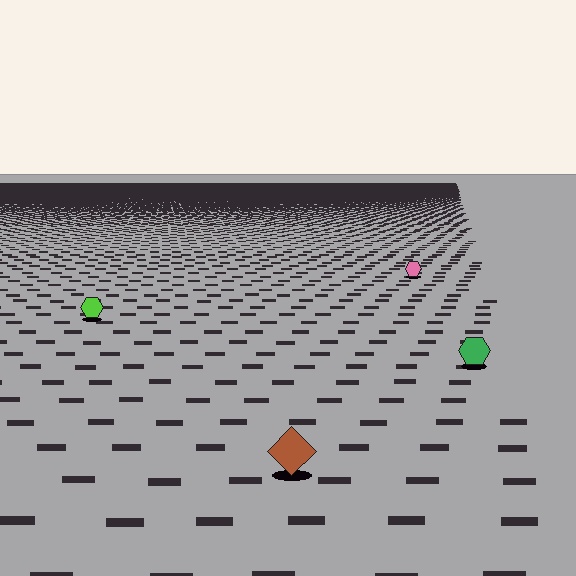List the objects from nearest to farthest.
From nearest to farthest: the brown diamond, the green hexagon, the lime hexagon, the pink hexagon.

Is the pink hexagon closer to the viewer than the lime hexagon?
No. The lime hexagon is closer — you can tell from the texture gradient: the ground texture is coarser near it.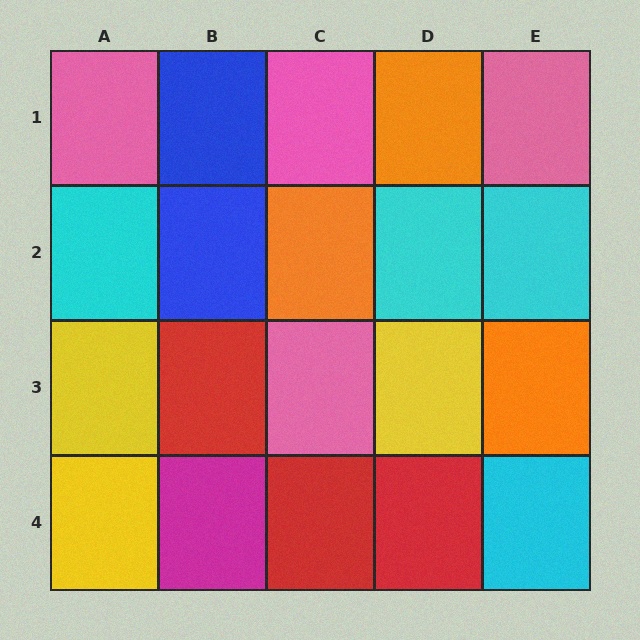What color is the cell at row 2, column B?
Blue.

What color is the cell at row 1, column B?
Blue.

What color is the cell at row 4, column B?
Magenta.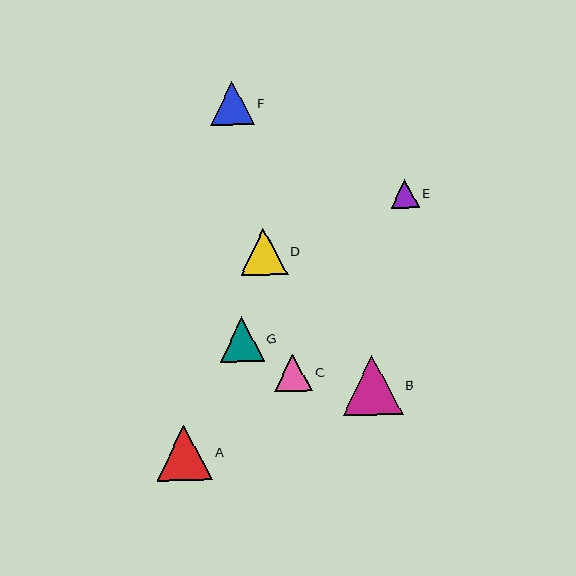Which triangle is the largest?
Triangle B is the largest with a size of approximately 60 pixels.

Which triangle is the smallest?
Triangle E is the smallest with a size of approximately 29 pixels.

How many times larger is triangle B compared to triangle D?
Triangle B is approximately 1.3 times the size of triangle D.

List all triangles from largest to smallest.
From largest to smallest: B, A, D, G, F, C, E.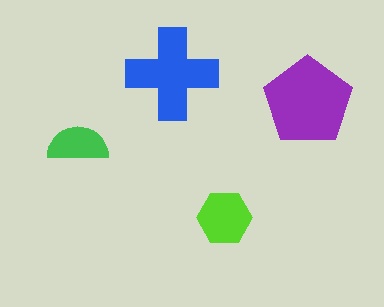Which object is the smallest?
The green semicircle.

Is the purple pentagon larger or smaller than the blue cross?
Larger.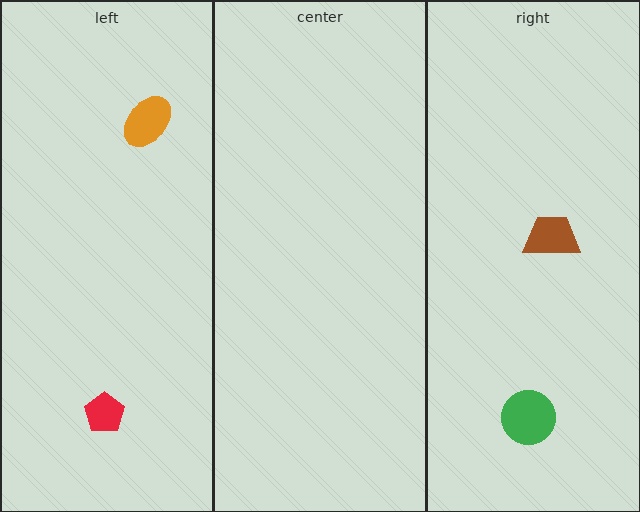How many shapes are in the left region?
2.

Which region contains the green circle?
The right region.